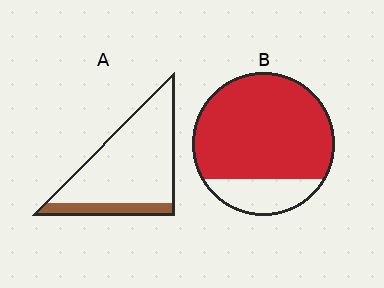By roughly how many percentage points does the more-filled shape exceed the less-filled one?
By roughly 65 percentage points (B over A).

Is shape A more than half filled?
No.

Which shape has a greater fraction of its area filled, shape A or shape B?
Shape B.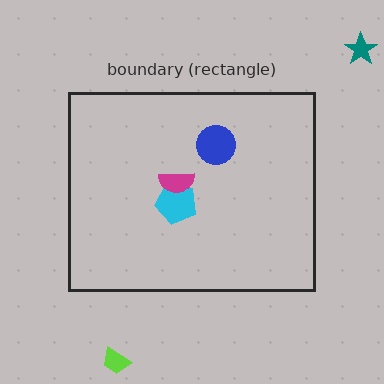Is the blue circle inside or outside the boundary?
Inside.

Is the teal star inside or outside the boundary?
Outside.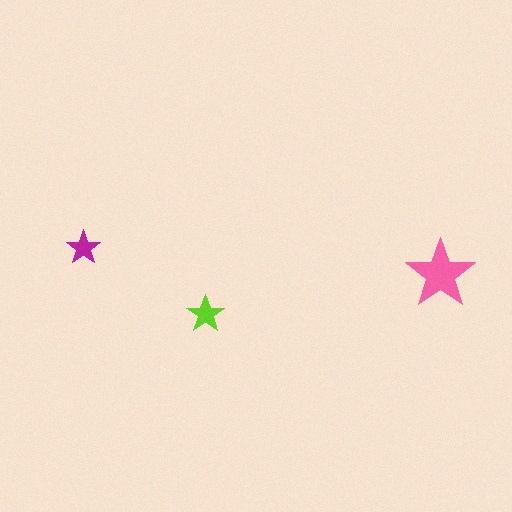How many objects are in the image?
There are 3 objects in the image.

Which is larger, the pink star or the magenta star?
The pink one.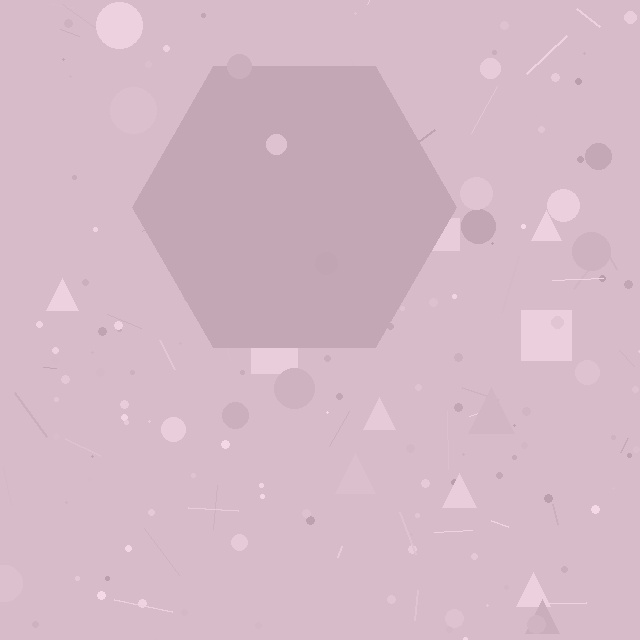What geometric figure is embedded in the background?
A hexagon is embedded in the background.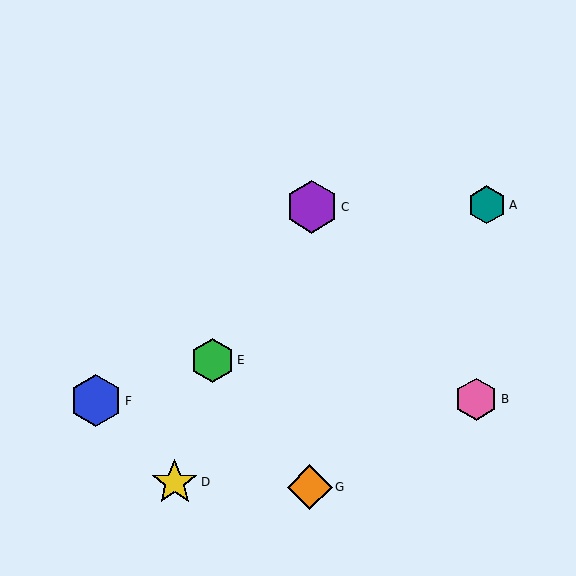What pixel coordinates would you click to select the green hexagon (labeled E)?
Click at (212, 360) to select the green hexagon E.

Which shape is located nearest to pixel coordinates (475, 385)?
The pink hexagon (labeled B) at (476, 399) is nearest to that location.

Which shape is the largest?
The purple hexagon (labeled C) is the largest.